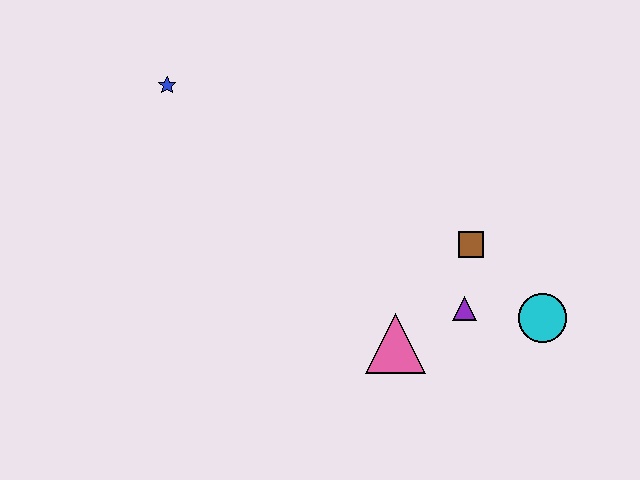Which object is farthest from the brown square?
The blue star is farthest from the brown square.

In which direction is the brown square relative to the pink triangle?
The brown square is above the pink triangle.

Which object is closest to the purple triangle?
The brown square is closest to the purple triangle.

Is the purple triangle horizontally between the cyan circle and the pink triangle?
Yes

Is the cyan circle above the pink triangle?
Yes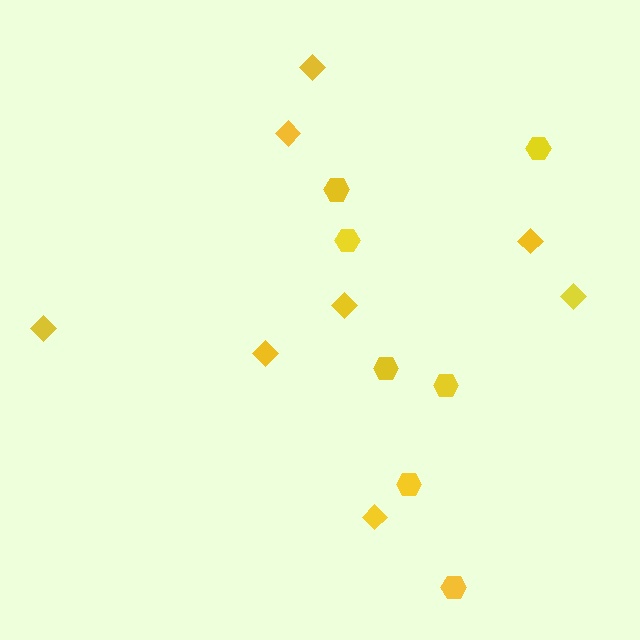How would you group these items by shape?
There are 2 groups: one group of diamonds (8) and one group of hexagons (7).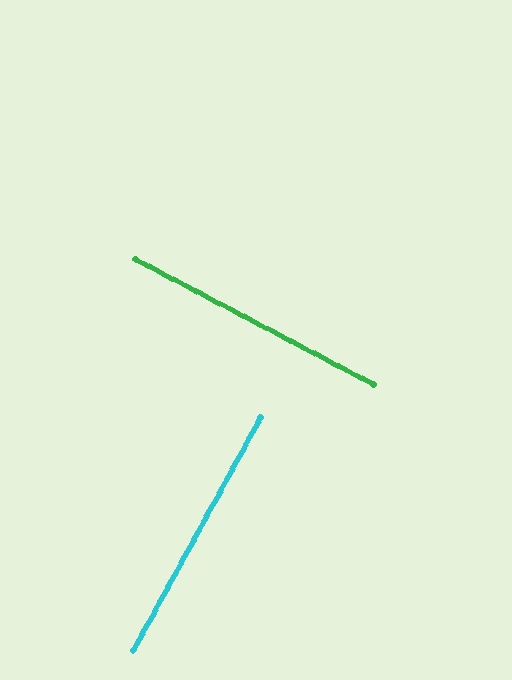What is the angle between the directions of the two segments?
Approximately 89 degrees.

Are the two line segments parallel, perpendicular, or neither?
Perpendicular — they meet at approximately 89°.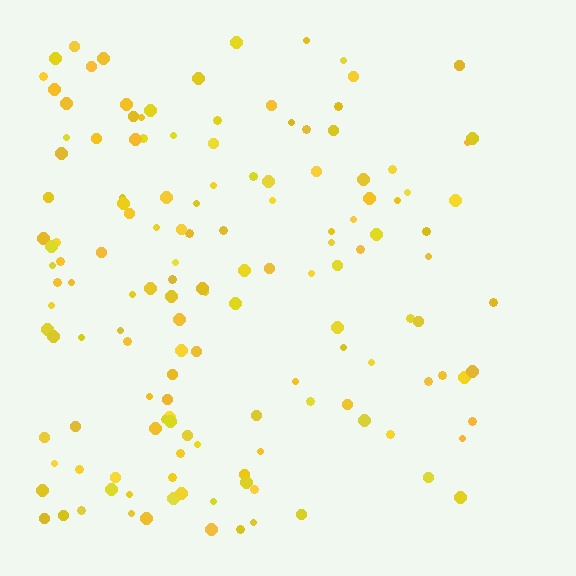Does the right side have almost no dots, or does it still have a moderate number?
Still a moderate number, just noticeably fewer than the left.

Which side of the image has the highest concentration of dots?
The left.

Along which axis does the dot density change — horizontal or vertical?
Horizontal.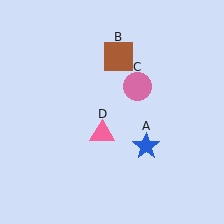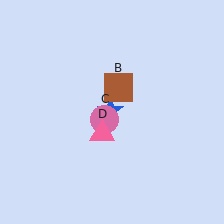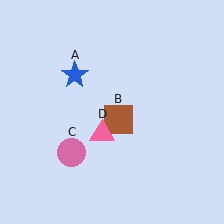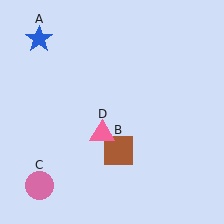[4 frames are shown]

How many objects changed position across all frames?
3 objects changed position: blue star (object A), brown square (object B), pink circle (object C).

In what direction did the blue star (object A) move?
The blue star (object A) moved up and to the left.